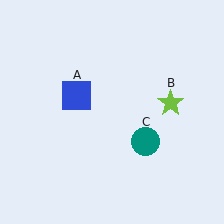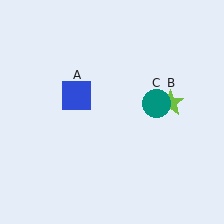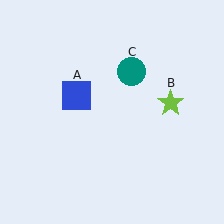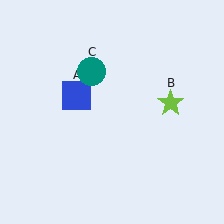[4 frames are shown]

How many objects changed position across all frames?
1 object changed position: teal circle (object C).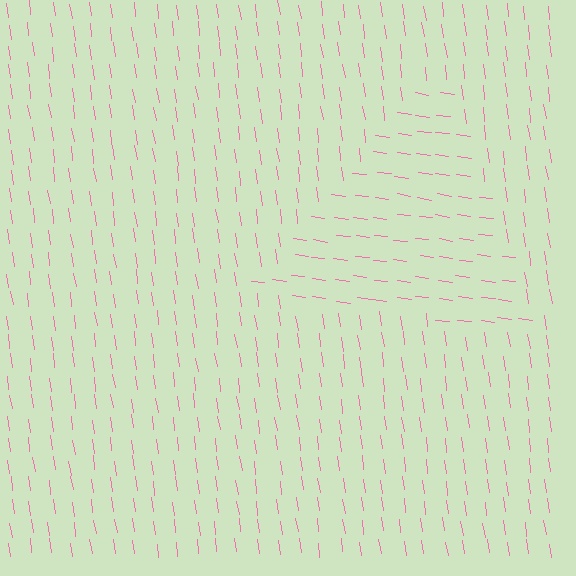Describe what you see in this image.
The image is filled with small pink line segments. A triangle region in the image has lines oriented differently from the surrounding lines, creating a visible texture boundary.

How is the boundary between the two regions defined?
The boundary is defined purely by a change in line orientation (approximately 74 degrees difference). All lines are the same color and thickness.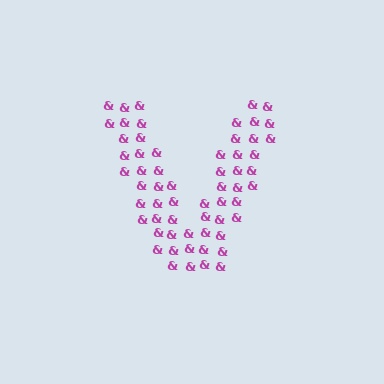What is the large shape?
The large shape is the letter V.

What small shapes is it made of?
It is made of small ampersands.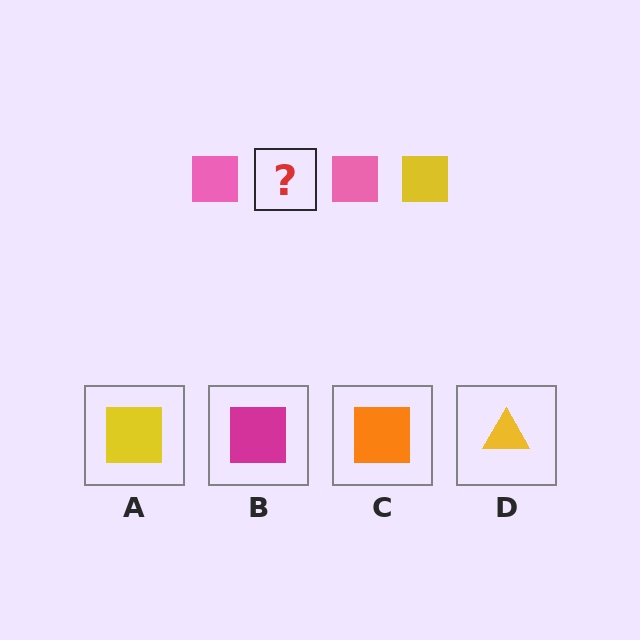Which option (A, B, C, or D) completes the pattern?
A.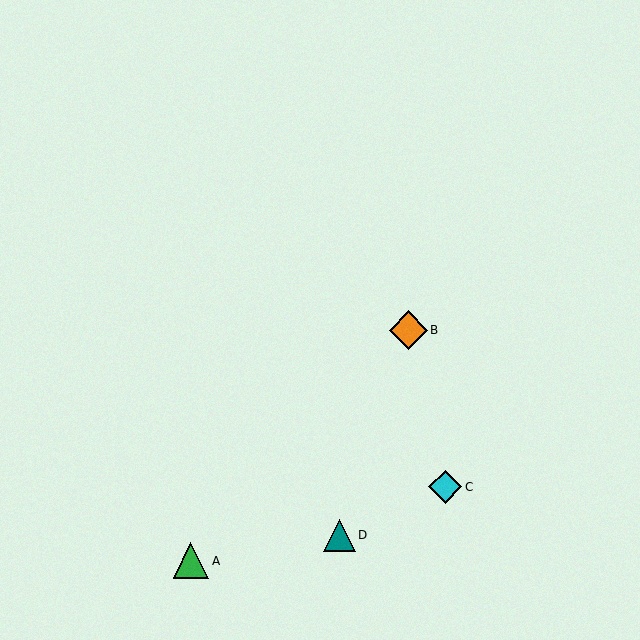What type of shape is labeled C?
Shape C is a cyan diamond.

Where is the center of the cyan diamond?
The center of the cyan diamond is at (445, 487).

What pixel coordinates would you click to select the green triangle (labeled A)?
Click at (191, 561) to select the green triangle A.